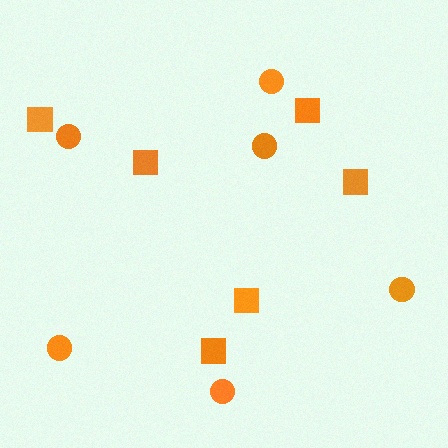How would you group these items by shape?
There are 2 groups: one group of circles (6) and one group of squares (6).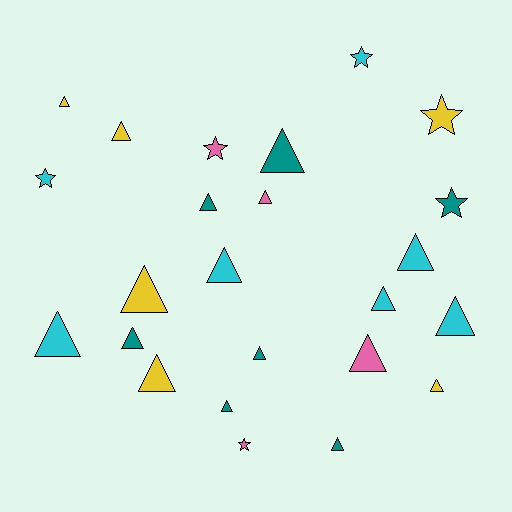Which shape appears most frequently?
Triangle, with 18 objects.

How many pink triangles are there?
There are 2 pink triangles.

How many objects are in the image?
There are 24 objects.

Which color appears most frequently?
Cyan, with 7 objects.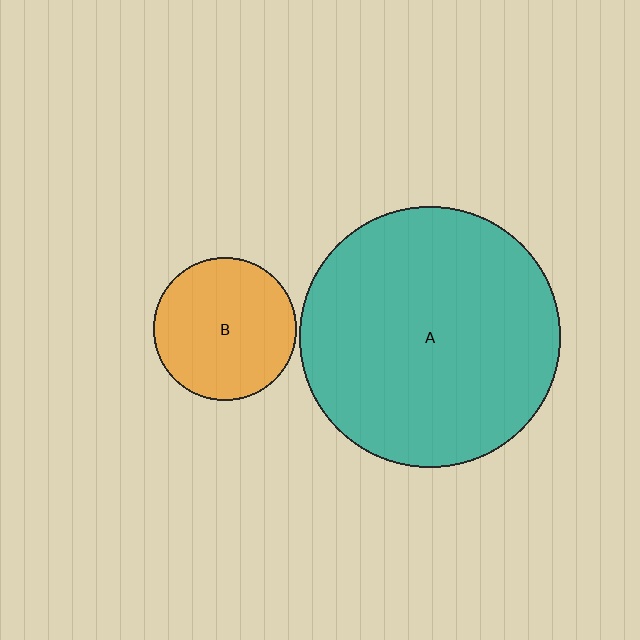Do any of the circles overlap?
No, none of the circles overlap.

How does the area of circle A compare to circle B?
Approximately 3.3 times.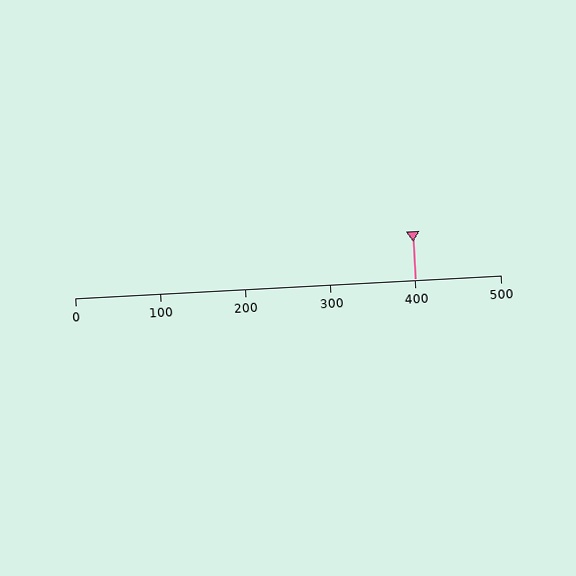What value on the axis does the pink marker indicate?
The marker indicates approximately 400.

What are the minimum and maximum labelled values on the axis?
The axis runs from 0 to 500.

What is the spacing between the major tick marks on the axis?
The major ticks are spaced 100 apart.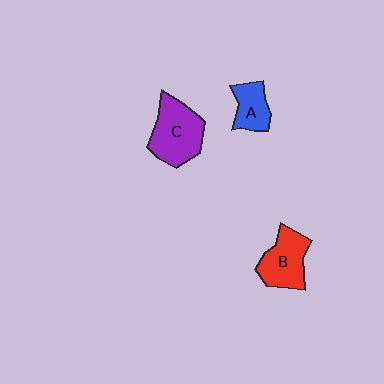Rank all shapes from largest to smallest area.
From largest to smallest: C (purple), B (red), A (blue).